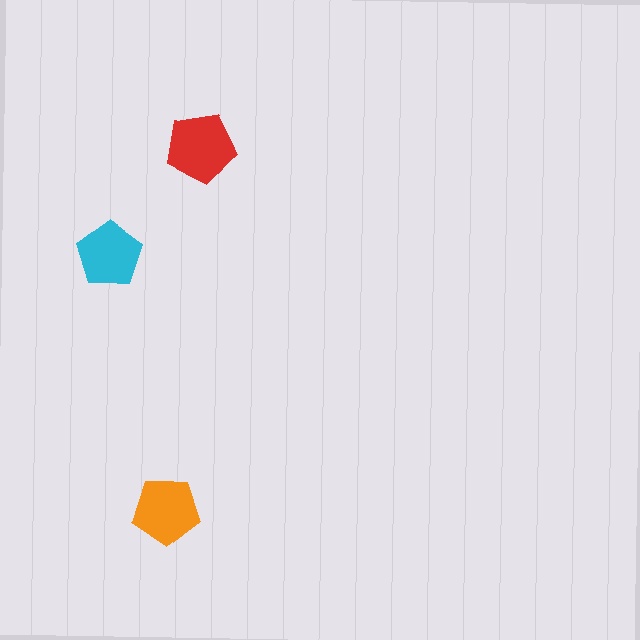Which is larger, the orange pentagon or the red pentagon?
The red one.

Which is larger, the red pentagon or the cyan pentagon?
The red one.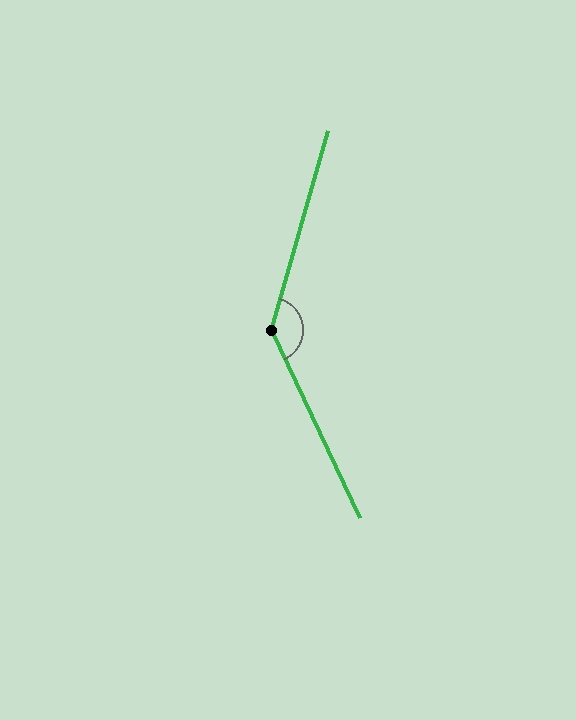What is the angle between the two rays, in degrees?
Approximately 139 degrees.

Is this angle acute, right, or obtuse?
It is obtuse.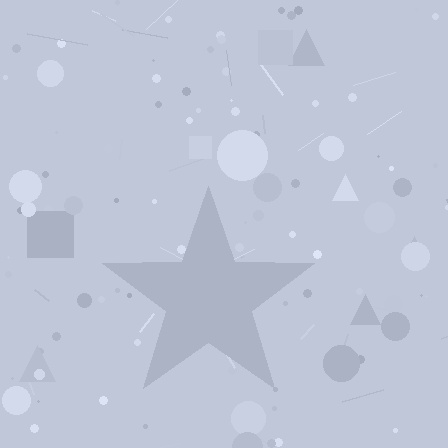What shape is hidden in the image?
A star is hidden in the image.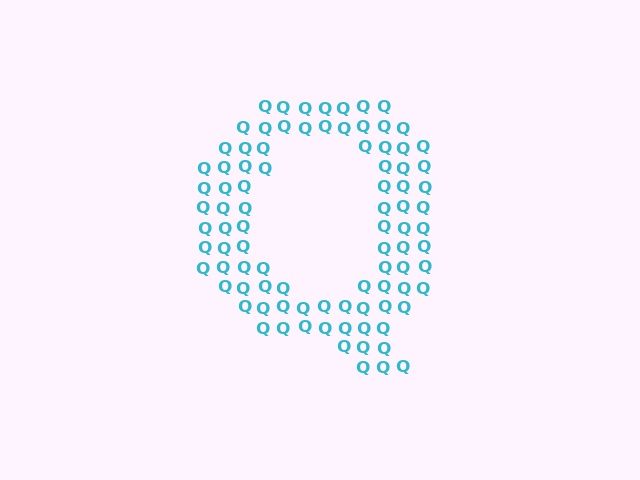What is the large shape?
The large shape is the letter Q.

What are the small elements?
The small elements are letter Q's.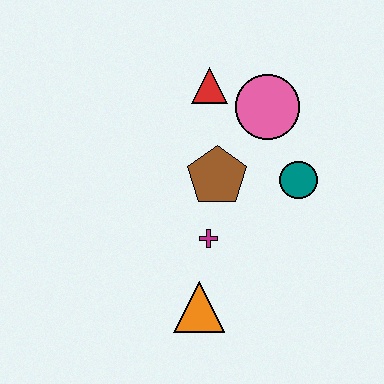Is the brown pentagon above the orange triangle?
Yes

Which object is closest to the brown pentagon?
The magenta cross is closest to the brown pentagon.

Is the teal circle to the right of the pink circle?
Yes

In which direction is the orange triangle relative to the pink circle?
The orange triangle is below the pink circle.